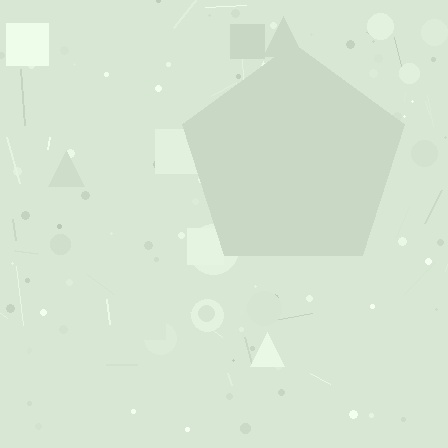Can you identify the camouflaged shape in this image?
The camouflaged shape is a pentagon.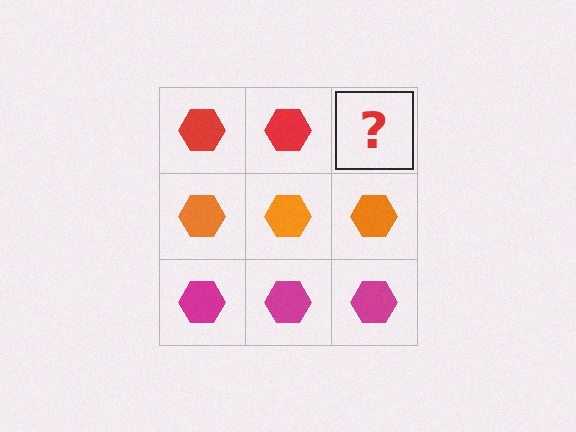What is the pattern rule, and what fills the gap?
The rule is that each row has a consistent color. The gap should be filled with a red hexagon.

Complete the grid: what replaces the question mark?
The question mark should be replaced with a red hexagon.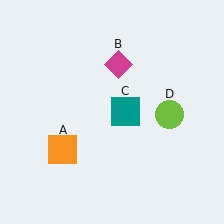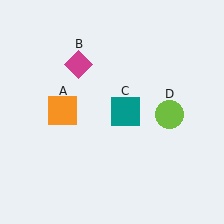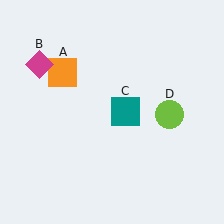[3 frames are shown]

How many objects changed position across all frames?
2 objects changed position: orange square (object A), magenta diamond (object B).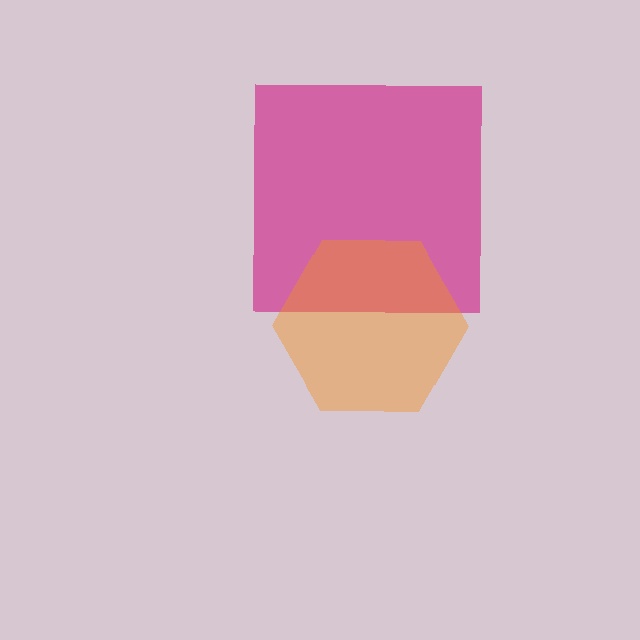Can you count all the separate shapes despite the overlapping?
Yes, there are 2 separate shapes.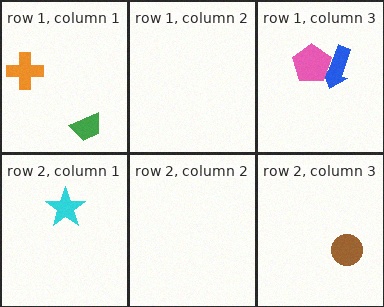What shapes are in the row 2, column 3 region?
The brown circle.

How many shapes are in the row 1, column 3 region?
2.